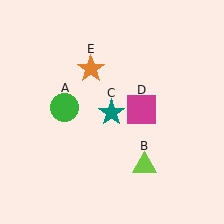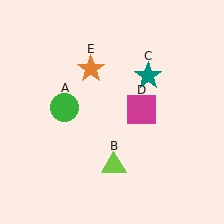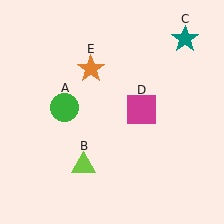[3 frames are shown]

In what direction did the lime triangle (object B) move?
The lime triangle (object B) moved left.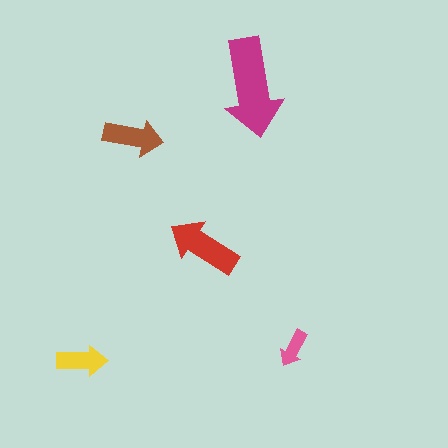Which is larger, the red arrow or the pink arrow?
The red one.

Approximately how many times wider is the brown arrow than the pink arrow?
About 1.5 times wider.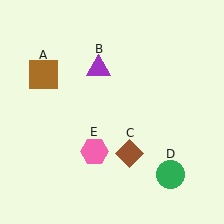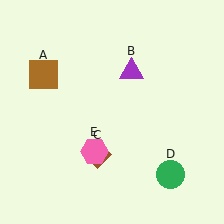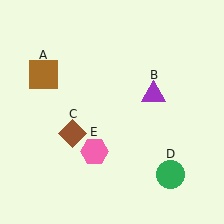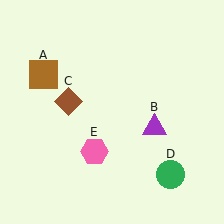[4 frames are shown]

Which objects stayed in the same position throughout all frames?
Brown square (object A) and green circle (object D) and pink hexagon (object E) remained stationary.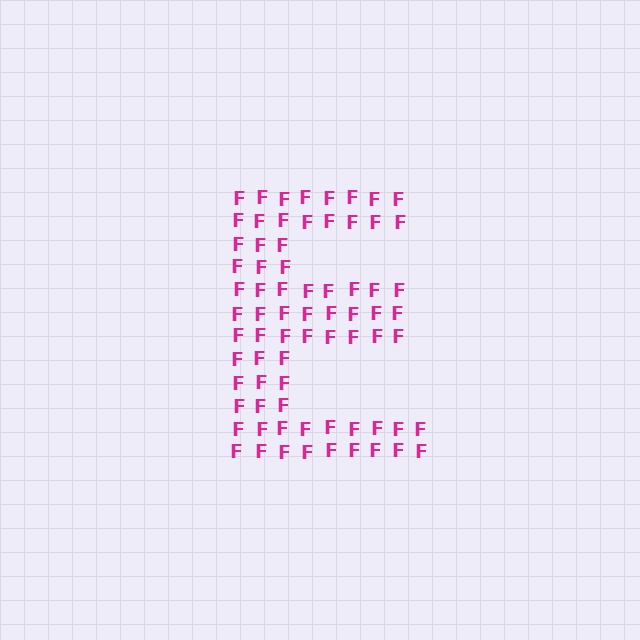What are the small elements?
The small elements are letter F's.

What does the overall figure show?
The overall figure shows the letter E.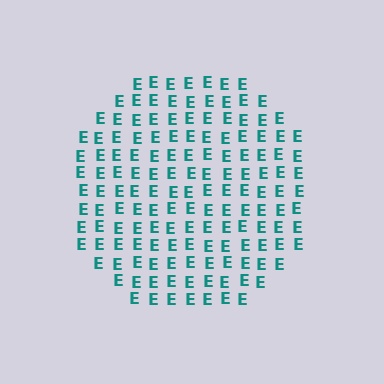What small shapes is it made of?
It is made of small letter E's.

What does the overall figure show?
The overall figure shows a circle.